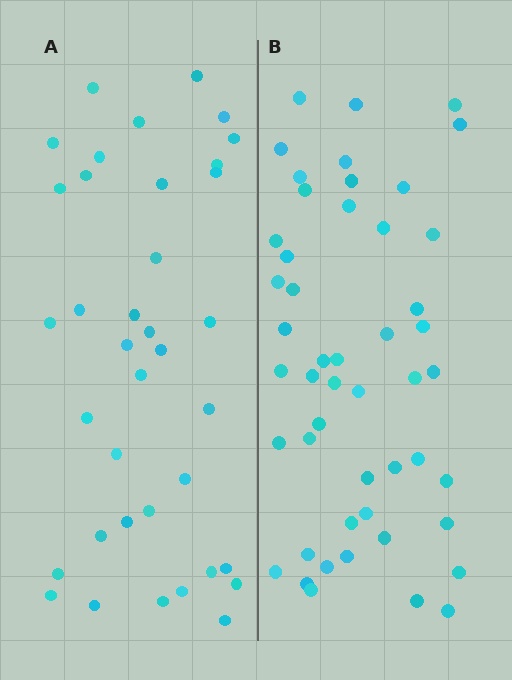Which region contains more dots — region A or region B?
Region B (the right region) has more dots.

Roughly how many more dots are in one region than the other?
Region B has roughly 12 or so more dots than region A.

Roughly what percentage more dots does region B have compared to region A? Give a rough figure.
About 30% more.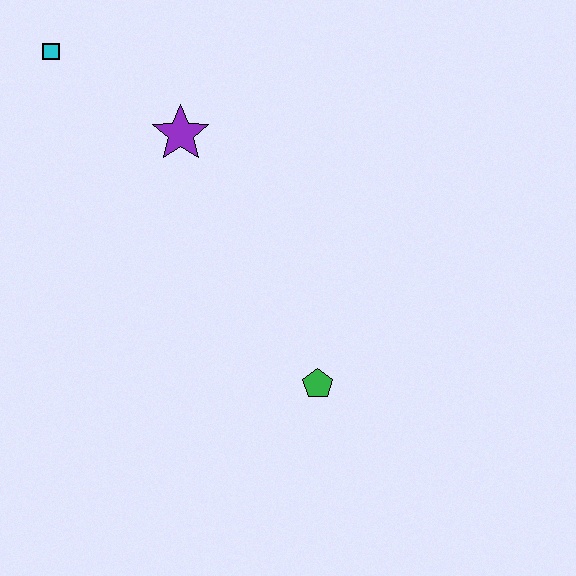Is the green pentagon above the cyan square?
No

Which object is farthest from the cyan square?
The green pentagon is farthest from the cyan square.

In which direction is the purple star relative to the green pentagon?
The purple star is above the green pentagon.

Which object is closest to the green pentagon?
The purple star is closest to the green pentagon.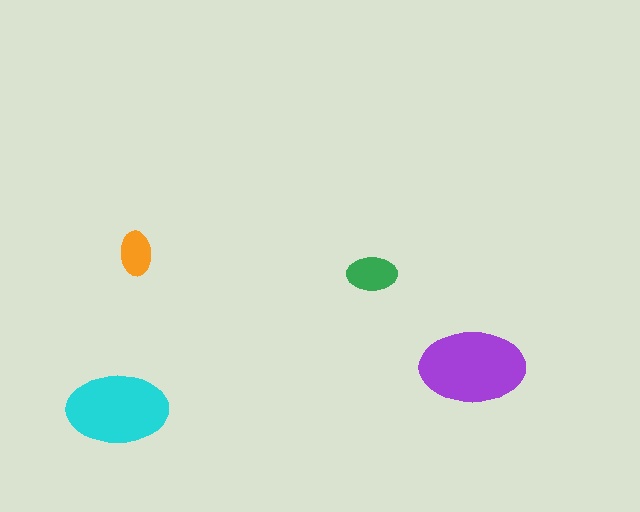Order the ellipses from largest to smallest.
the purple one, the cyan one, the green one, the orange one.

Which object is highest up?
The orange ellipse is topmost.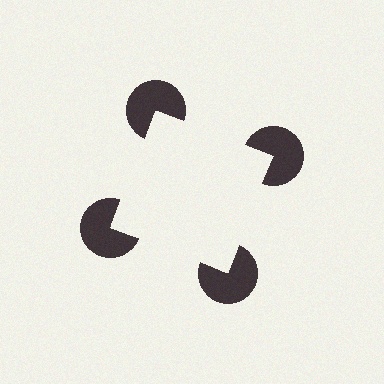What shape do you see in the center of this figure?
An illusory square — its edges are inferred from the aligned wedge cuts in the pac-man discs, not physically drawn.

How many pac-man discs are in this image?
There are 4 — one at each vertex of the illusory square.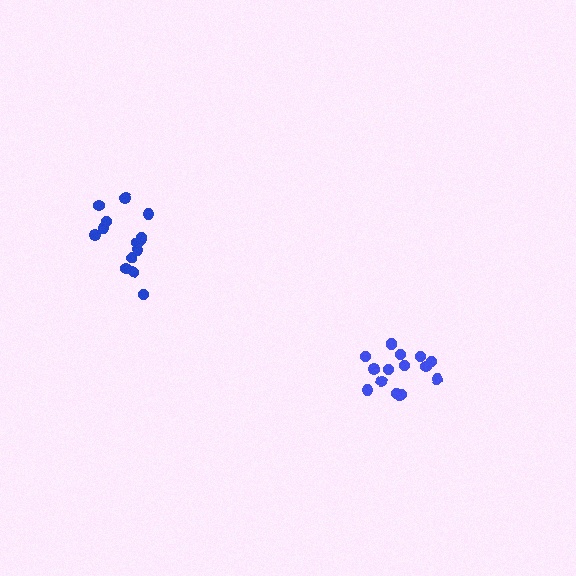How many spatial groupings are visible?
There are 2 spatial groupings.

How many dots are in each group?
Group 1: 14 dots, Group 2: 16 dots (30 total).